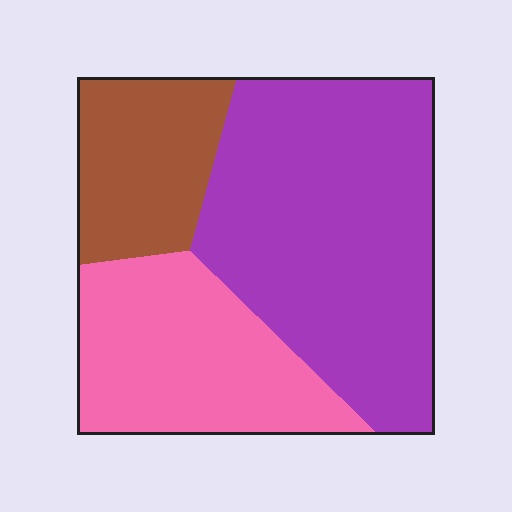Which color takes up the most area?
Purple, at roughly 50%.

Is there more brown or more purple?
Purple.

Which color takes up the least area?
Brown, at roughly 20%.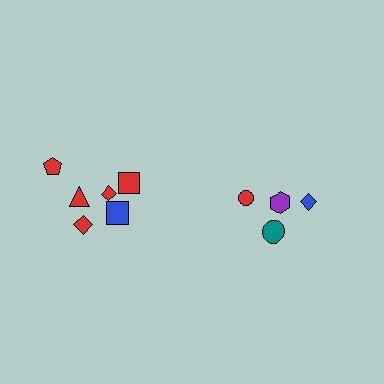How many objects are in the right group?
There are 4 objects.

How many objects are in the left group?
There are 6 objects.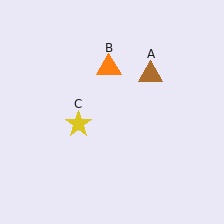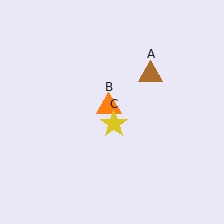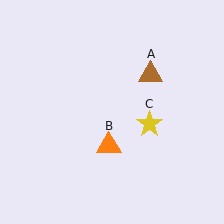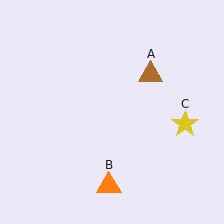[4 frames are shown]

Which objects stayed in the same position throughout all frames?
Brown triangle (object A) remained stationary.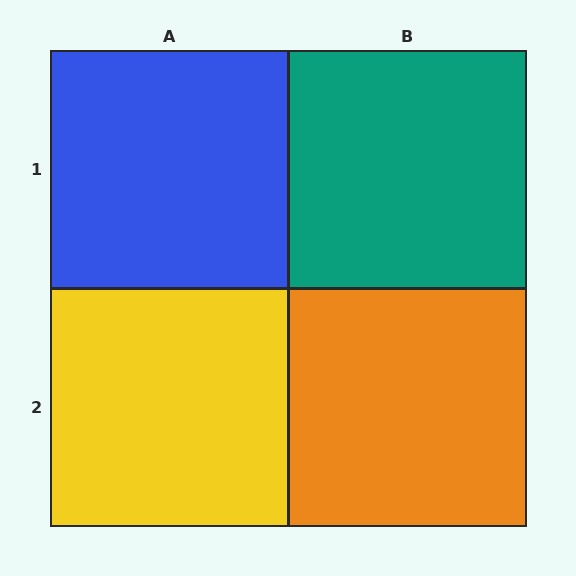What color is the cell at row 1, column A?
Blue.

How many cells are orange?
1 cell is orange.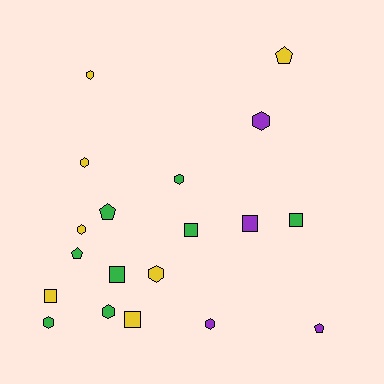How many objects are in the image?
There are 19 objects.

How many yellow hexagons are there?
There are 4 yellow hexagons.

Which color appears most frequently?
Green, with 8 objects.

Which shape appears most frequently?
Hexagon, with 9 objects.